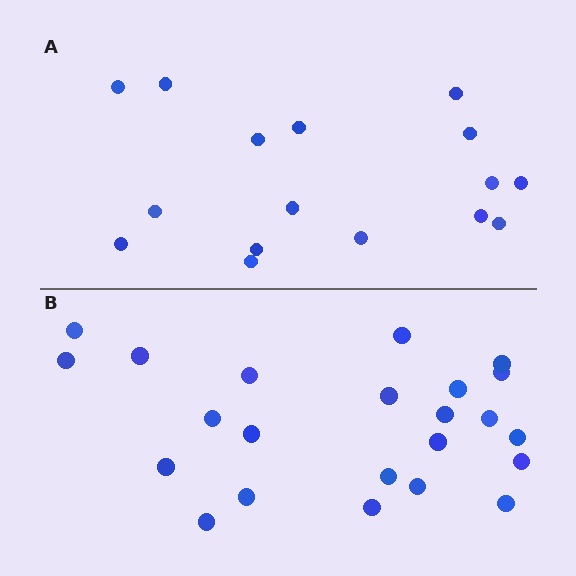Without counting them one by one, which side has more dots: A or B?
Region B (the bottom region) has more dots.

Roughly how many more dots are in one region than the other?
Region B has roughly 8 or so more dots than region A.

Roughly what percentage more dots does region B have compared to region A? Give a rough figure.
About 45% more.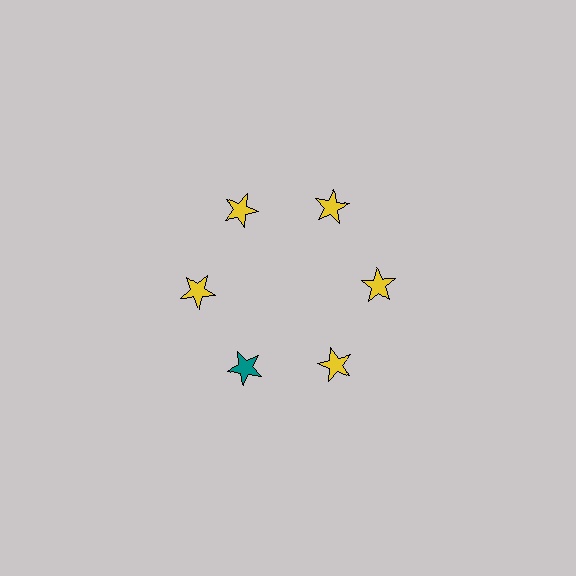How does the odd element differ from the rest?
It has a different color: teal instead of yellow.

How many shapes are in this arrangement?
There are 6 shapes arranged in a ring pattern.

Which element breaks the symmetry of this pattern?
The teal star at roughly the 7 o'clock position breaks the symmetry. All other shapes are yellow stars.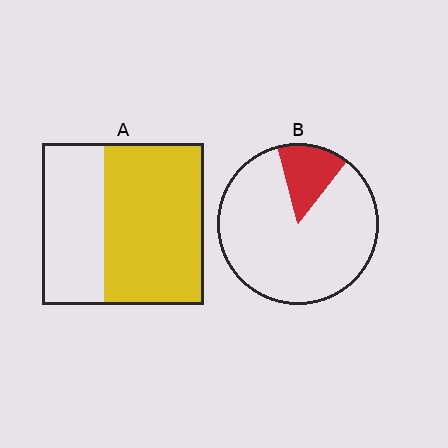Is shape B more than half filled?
No.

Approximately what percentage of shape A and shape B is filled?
A is approximately 60% and B is approximately 15%.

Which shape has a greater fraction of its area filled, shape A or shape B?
Shape A.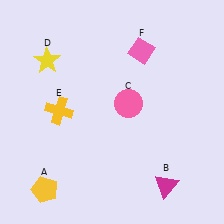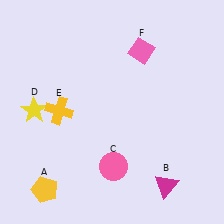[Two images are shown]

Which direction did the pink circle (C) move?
The pink circle (C) moved down.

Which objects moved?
The objects that moved are: the pink circle (C), the yellow star (D).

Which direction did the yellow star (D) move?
The yellow star (D) moved down.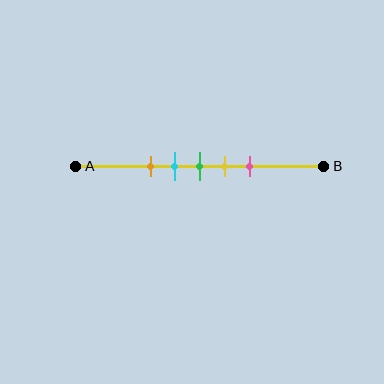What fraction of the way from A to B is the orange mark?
The orange mark is approximately 30% (0.3) of the way from A to B.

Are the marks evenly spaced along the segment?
Yes, the marks are approximately evenly spaced.